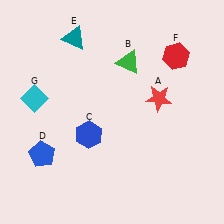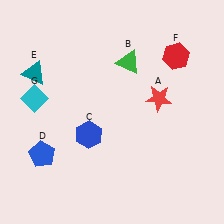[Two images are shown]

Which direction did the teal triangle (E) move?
The teal triangle (E) moved left.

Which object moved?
The teal triangle (E) moved left.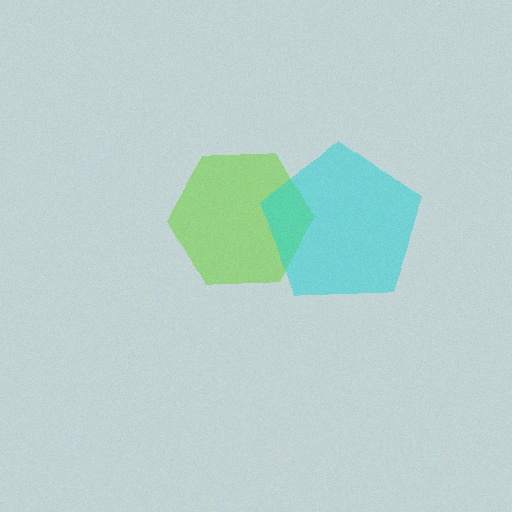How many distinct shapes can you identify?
There are 2 distinct shapes: a lime hexagon, a cyan pentagon.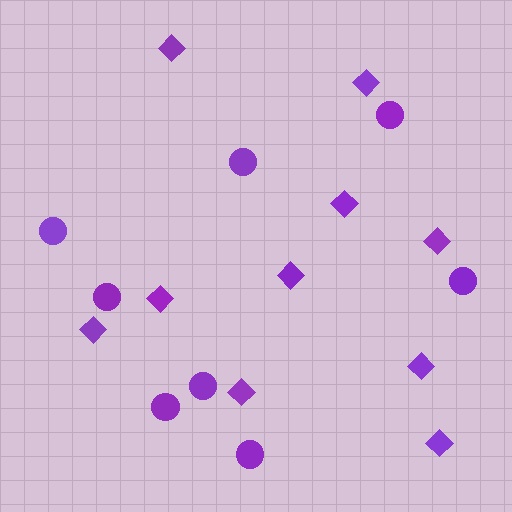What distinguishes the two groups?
There are 2 groups: one group of diamonds (10) and one group of circles (8).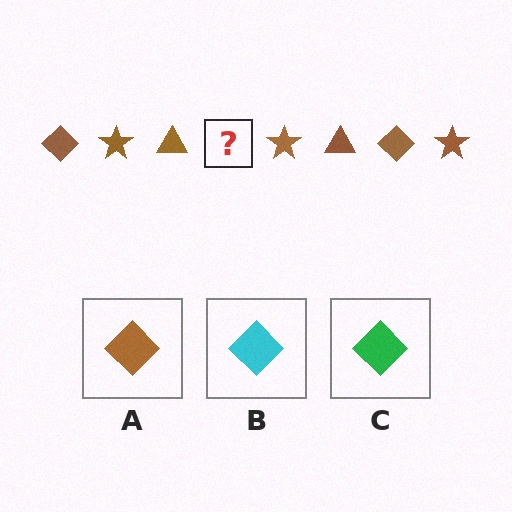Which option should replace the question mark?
Option A.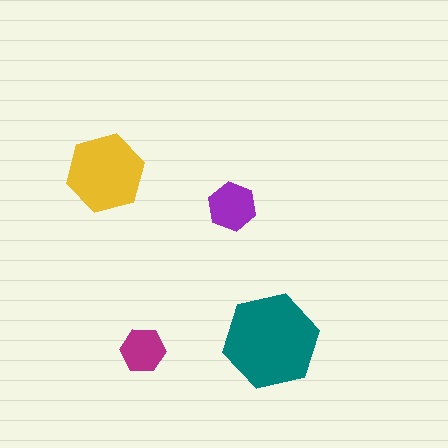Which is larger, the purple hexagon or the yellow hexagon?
The yellow one.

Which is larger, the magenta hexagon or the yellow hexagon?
The yellow one.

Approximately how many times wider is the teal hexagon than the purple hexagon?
About 2 times wider.